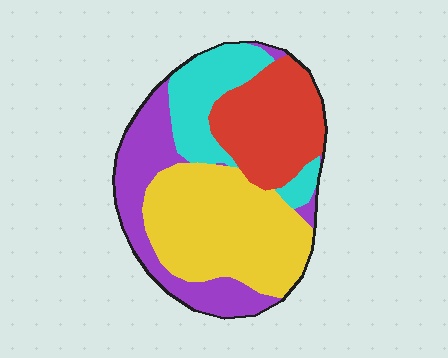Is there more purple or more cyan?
Purple.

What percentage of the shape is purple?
Purple covers about 25% of the shape.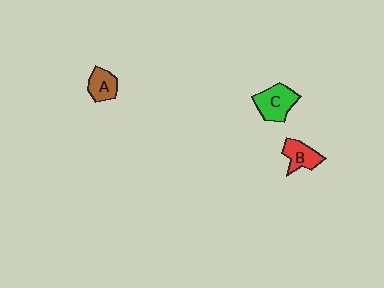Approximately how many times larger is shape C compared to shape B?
Approximately 1.3 times.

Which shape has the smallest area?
Shape A (brown).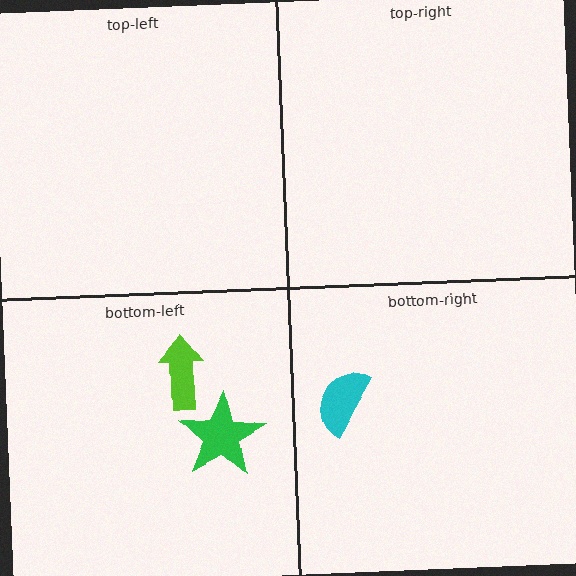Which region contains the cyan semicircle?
The bottom-right region.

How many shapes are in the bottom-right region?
1.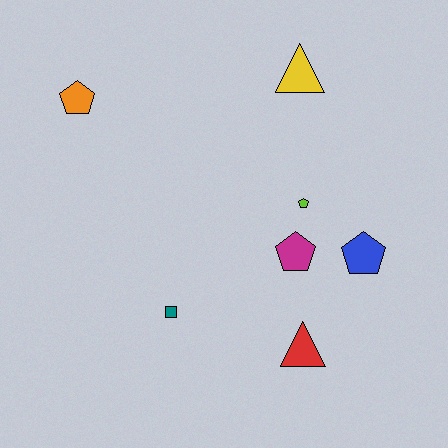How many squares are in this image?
There is 1 square.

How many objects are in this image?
There are 7 objects.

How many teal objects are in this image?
There is 1 teal object.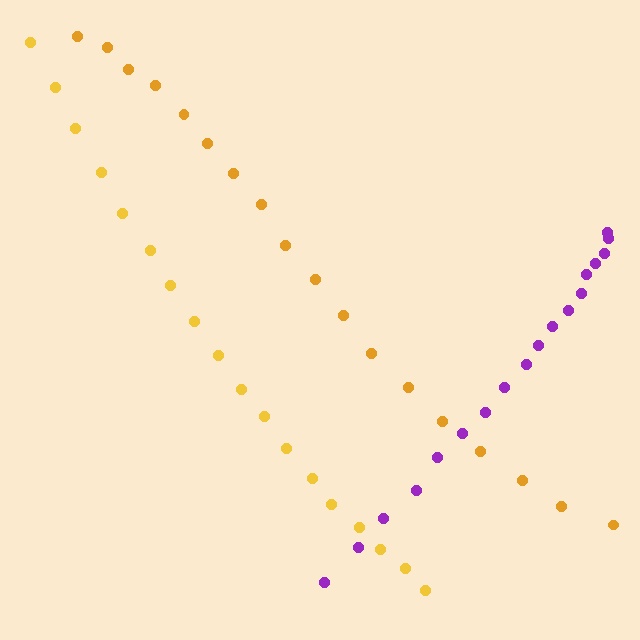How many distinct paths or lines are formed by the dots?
There are 3 distinct paths.